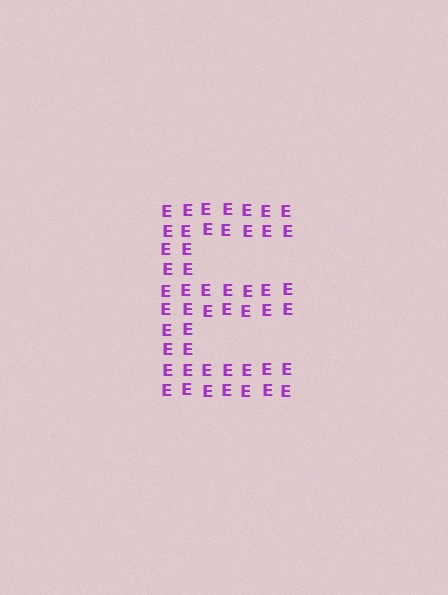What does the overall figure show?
The overall figure shows the letter E.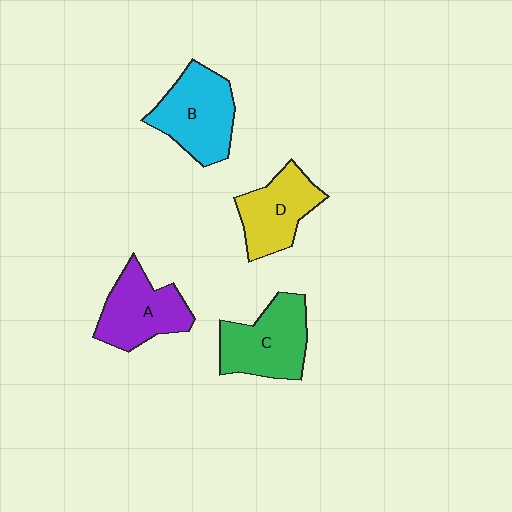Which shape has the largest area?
Shape B (cyan).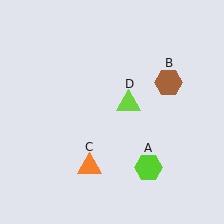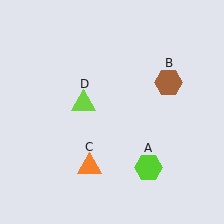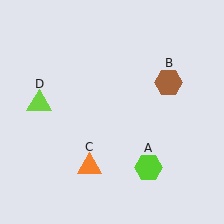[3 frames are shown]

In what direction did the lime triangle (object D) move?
The lime triangle (object D) moved left.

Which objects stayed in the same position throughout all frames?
Lime hexagon (object A) and brown hexagon (object B) and orange triangle (object C) remained stationary.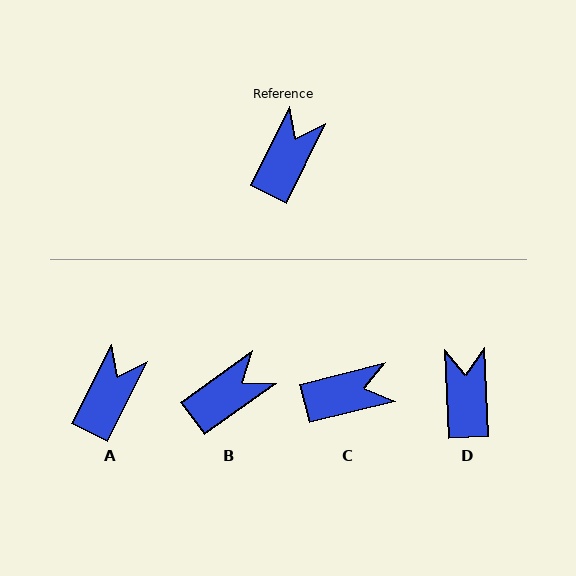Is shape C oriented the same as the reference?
No, it is off by about 49 degrees.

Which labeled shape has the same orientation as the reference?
A.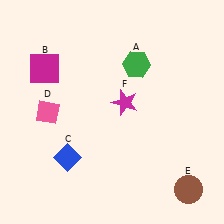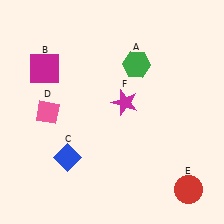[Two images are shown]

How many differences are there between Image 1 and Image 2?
There is 1 difference between the two images.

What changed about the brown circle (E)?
In Image 1, E is brown. In Image 2, it changed to red.